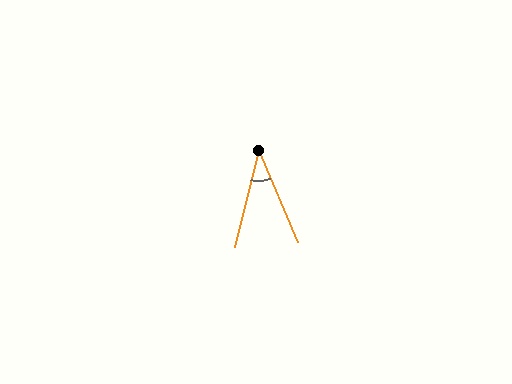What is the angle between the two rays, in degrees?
Approximately 37 degrees.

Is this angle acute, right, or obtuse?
It is acute.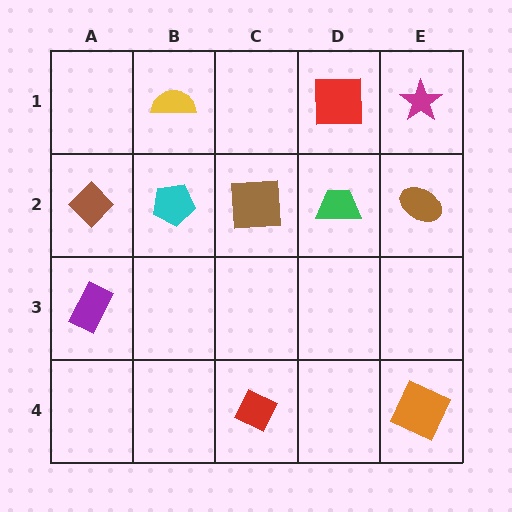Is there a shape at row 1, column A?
No, that cell is empty.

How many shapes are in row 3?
1 shape.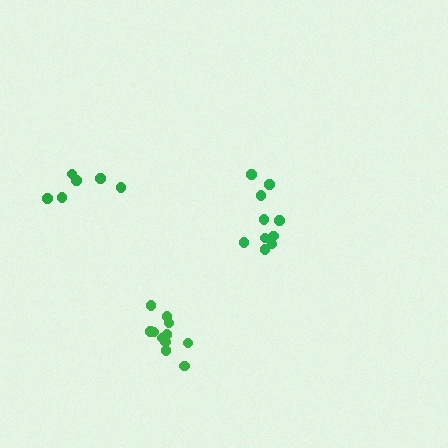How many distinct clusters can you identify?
There are 3 distinct clusters.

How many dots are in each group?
Group 1: 6 dots, Group 2: 10 dots, Group 3: 12 dots (28 total).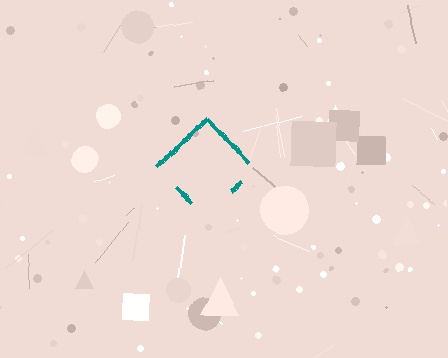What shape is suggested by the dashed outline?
The dashed outline suggests a diamond.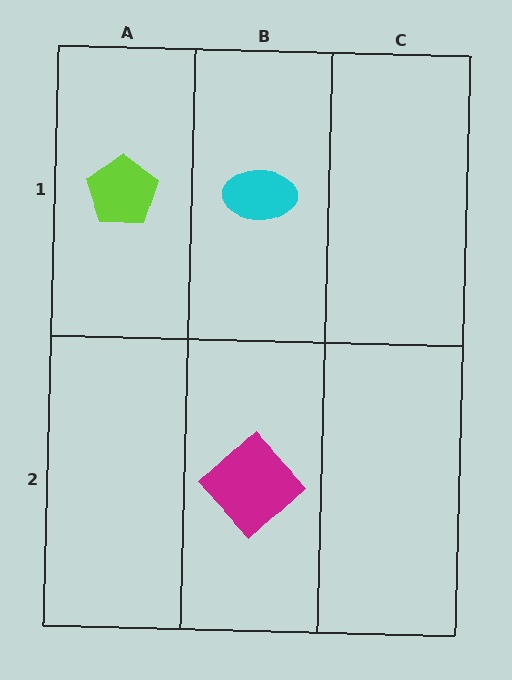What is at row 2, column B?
A magenta diamond.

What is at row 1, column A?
A lime pentagon.